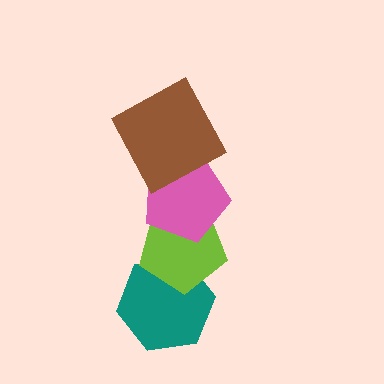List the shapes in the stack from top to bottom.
From top to bottom: the brown square, the pink pentagon, the lime pentagon, the teal hexagon.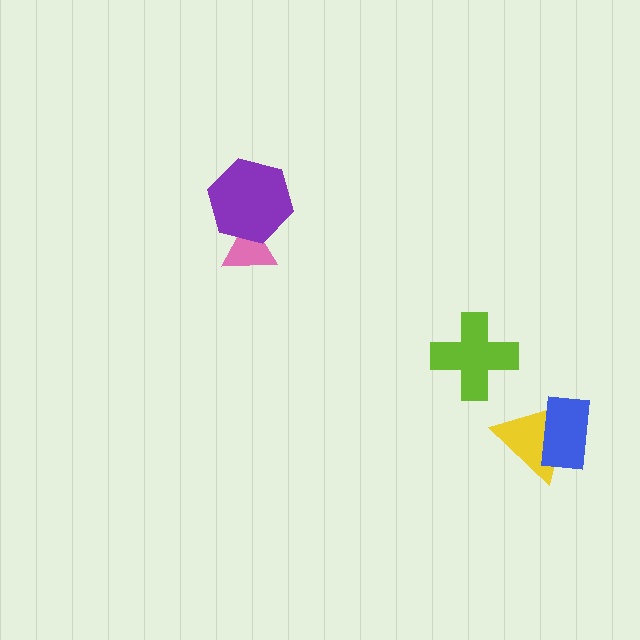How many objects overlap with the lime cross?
0 objects overlap with the lime cross.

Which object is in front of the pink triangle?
The purple hexagon is in front of the pink triangle.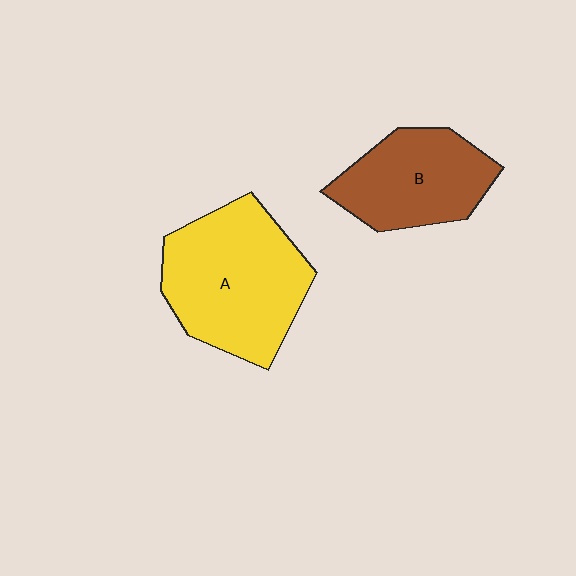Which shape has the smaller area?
Shape B (brown).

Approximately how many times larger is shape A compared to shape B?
Approximately 1.4 times.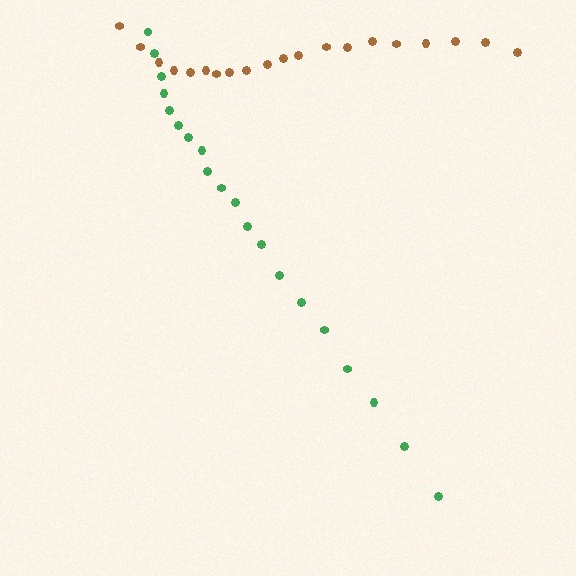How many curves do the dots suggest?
There are 2 distinct paths.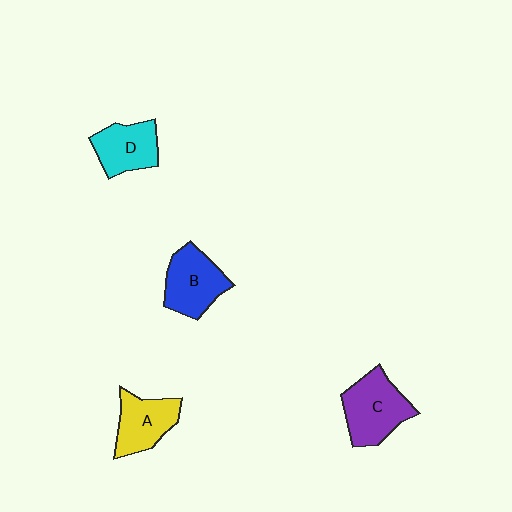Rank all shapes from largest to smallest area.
From largest to smallest: C (purple), B (blue), A (yellow), D (cyan).